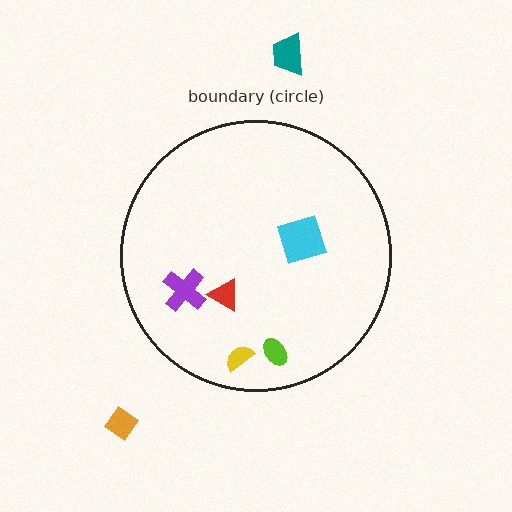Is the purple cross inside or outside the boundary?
Inside.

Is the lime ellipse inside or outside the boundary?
Inside.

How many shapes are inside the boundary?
5 inside, 2 outside.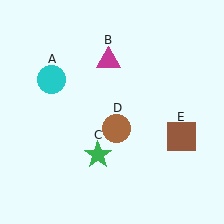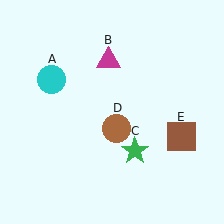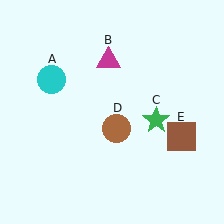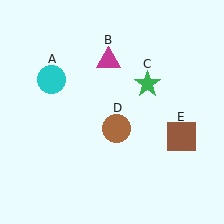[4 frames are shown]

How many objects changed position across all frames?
1 object changed position: green star (object C).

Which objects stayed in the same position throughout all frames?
Cyan circle (object A) and magenta triangle (object B) and brown circle (object D) and brown square (object E) remained stationary.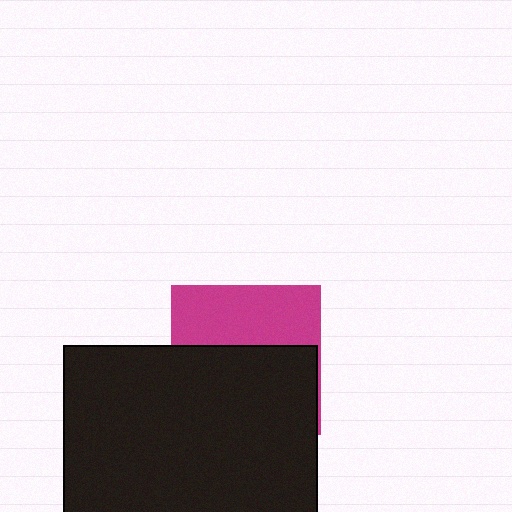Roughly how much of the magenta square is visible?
A small part of it is visible (roughly 42%).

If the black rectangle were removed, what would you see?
You would see the complete magenta square.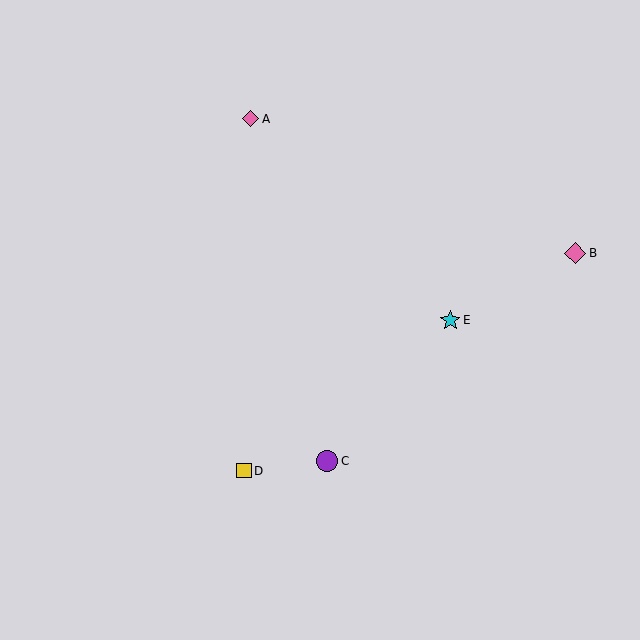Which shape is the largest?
The purple circle (labeled C) is the largest.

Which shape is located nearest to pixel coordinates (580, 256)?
The pink diamond (labeled B) at (575, 253) is nearest to that location.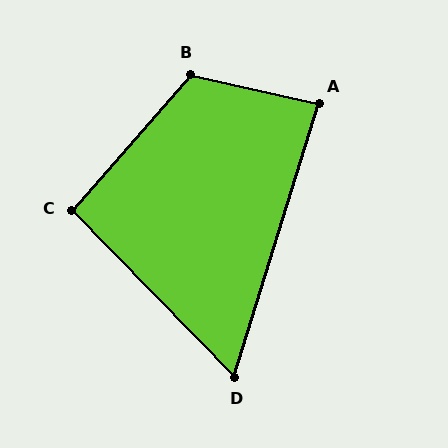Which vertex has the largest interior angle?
B, at approximately 118 degrees.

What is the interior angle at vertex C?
Approximately 94 degrees (approximately right).